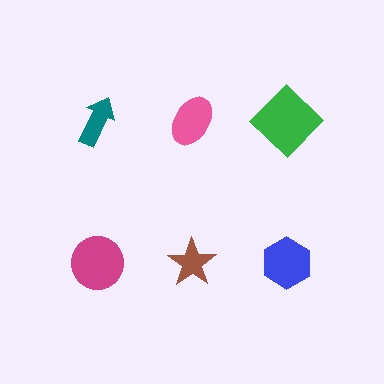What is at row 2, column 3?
A blue hexagon.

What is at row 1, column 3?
A green diamond.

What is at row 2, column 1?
A magenta circle.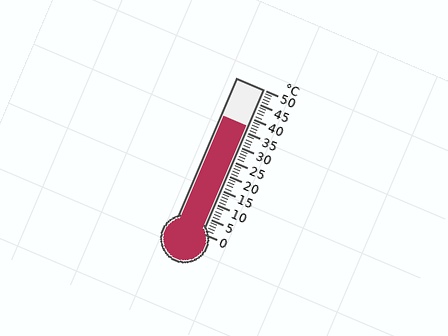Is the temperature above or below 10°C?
The temperature is above 10°C.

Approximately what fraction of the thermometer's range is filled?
The thermometer is filled to approximately 75% of its range.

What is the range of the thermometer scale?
The thermometer scale ranges from 0°C to 50°C.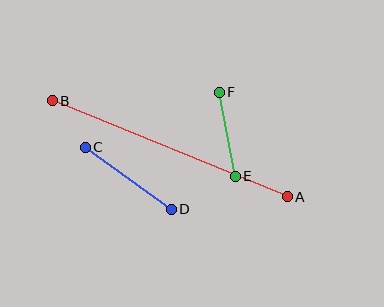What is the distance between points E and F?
The distance is approximately 86 pixels.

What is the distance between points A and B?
The distance is approximately 254 pixels.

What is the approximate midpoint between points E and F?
The midpoint is at approximately (227, 134) pixels.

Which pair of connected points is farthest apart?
Points A and B are farthest apart.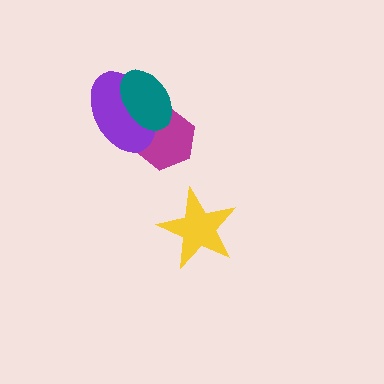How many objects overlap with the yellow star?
0 objects overlap with the yellow star.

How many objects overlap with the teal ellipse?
2 objects overlap with the teal ellipse.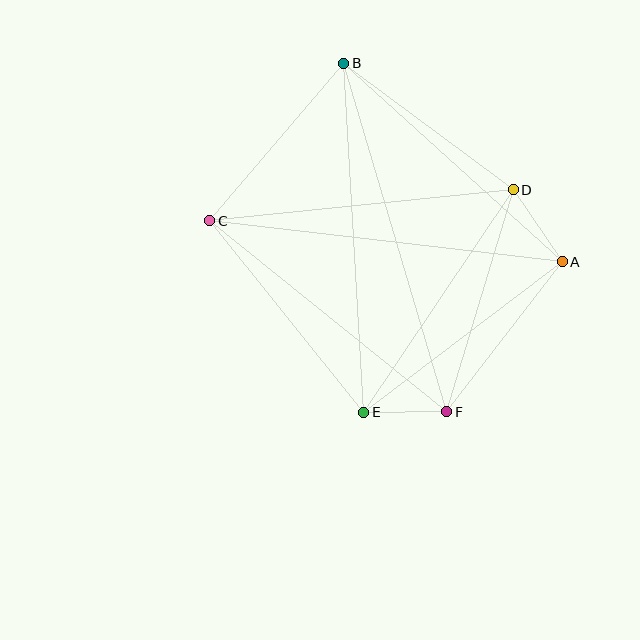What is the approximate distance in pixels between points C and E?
The distance between C and E is approximately 245 pixels.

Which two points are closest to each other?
Points E and F are closest to each other.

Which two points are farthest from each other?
Points B and F are farthest from each other.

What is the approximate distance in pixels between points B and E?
The distance between B and E is approximately 349 pixels.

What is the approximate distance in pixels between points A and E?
The distance between A and E is approximately 249 pixels.